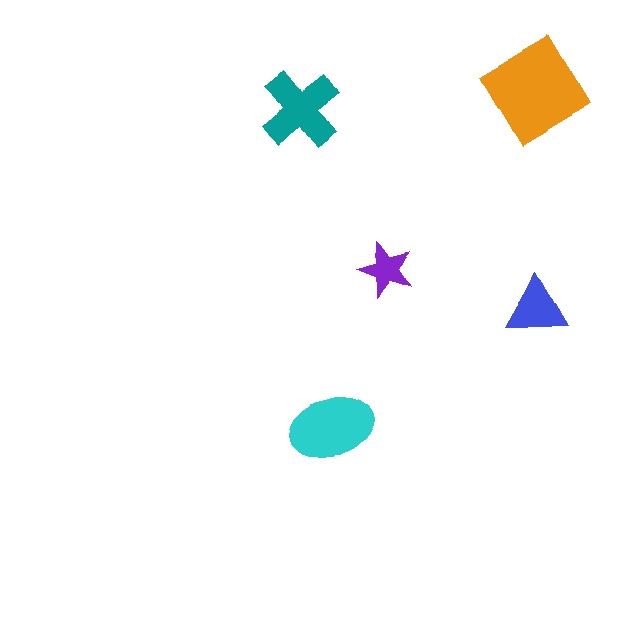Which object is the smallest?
The purple star.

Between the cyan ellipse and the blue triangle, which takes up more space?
The cyan ellipse.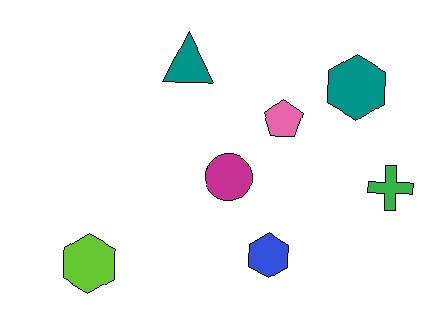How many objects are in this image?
There are 7 objects.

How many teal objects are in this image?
There are 2 teal objects.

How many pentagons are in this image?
There is 1 pentagon.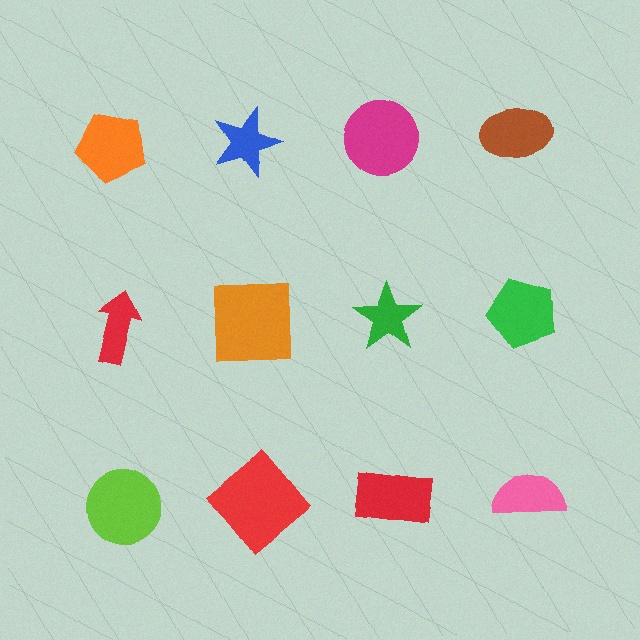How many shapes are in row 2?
4 shapes.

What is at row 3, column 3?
A red rectangle.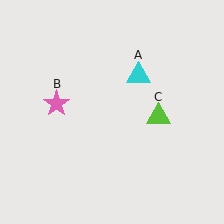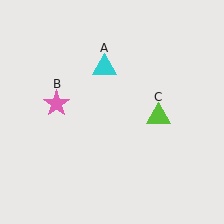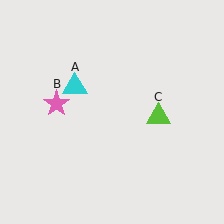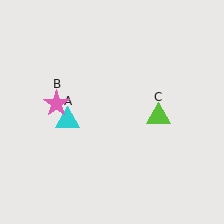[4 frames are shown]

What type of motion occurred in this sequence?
The cyan triangle (object A) rotated counterclockwise around the center of the scene.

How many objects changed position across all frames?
1 object changed position: cyan triangle (object A).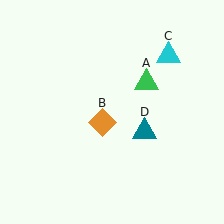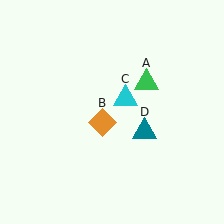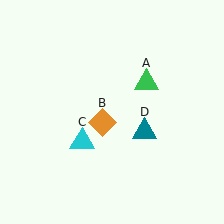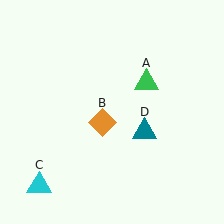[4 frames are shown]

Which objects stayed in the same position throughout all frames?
Green triangle (object A) and orange diamond (object B) and teal triangle (object D) remained stationary.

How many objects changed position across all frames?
1 object changed position: cyan triangle (object C).